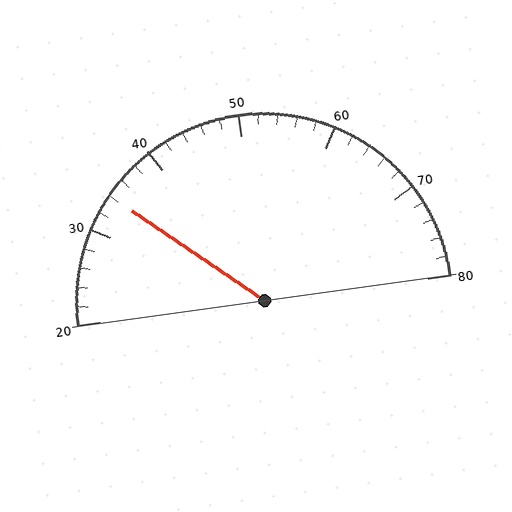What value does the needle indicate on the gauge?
The needle indicates approximately 34.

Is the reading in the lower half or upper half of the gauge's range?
The reading is in the lower half of the range (20 to 80).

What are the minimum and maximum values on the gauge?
The gauge ranges from 20 to 80.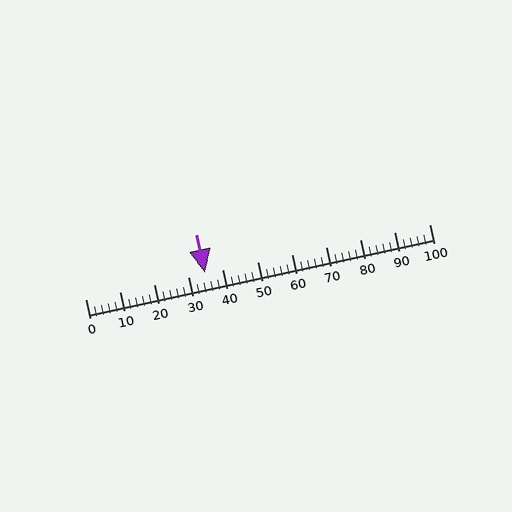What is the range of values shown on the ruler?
The ruler shows values from 0 to 100.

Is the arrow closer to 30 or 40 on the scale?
The arrow is closer to 30.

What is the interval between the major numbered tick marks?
The major tick marks are spaced 10 units apart.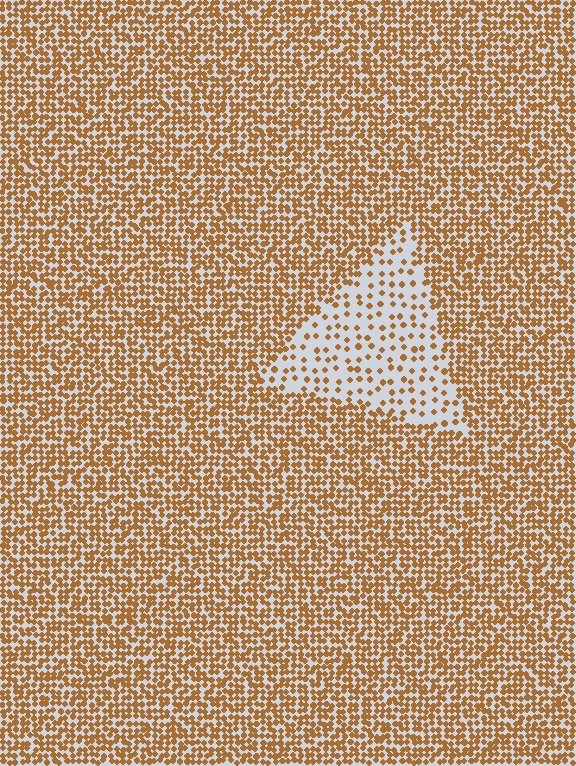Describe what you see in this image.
The image contains small brown elements arranged at two different densities. A triangle-shaped region is visible where the elements are less densely packed than the surrounding area.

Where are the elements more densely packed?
The elements are more densely packed outside the triangle boundary.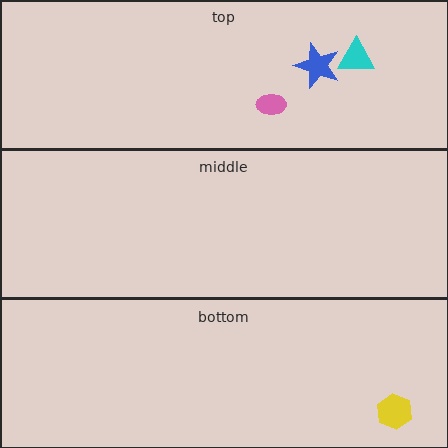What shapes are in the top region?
The pink ellipse, the blue star, the cyan triangle.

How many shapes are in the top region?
3.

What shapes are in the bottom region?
The yellow hexagon.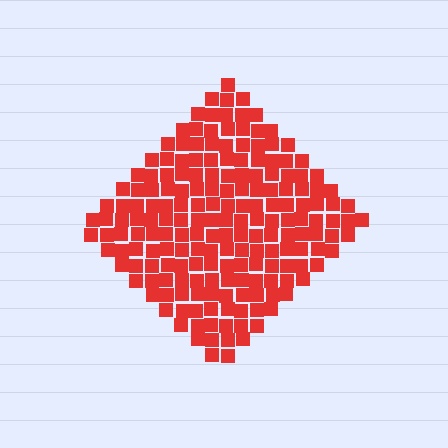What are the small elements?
The small elements are squares.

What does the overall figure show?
The overall figure shows a diamond.